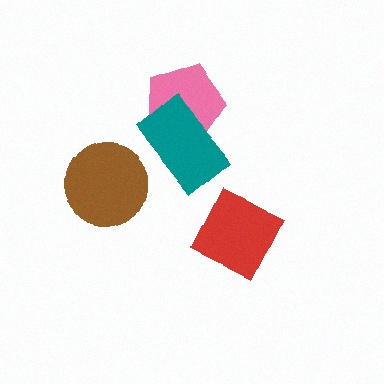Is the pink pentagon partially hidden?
Yes, it is partially covered by another shape.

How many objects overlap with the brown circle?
0 objects overlap with the brown circle.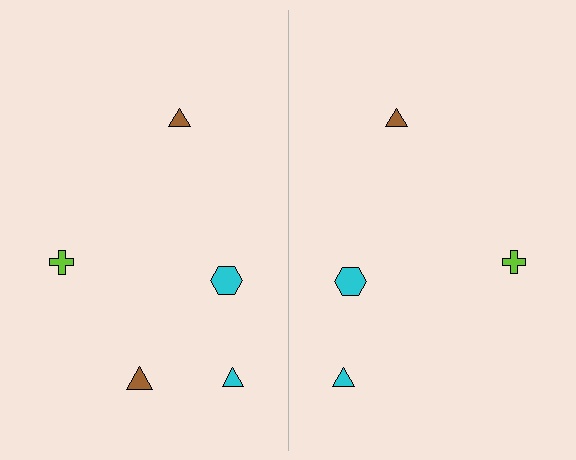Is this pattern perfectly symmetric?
No, the pattern is not perfectly symmetric. A brown triangle is missing from the right side.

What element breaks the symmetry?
A brown triangle is missing from the right side.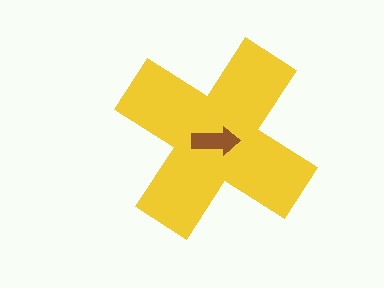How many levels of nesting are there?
2.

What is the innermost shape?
The brown arrow.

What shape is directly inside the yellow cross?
The brown arrow.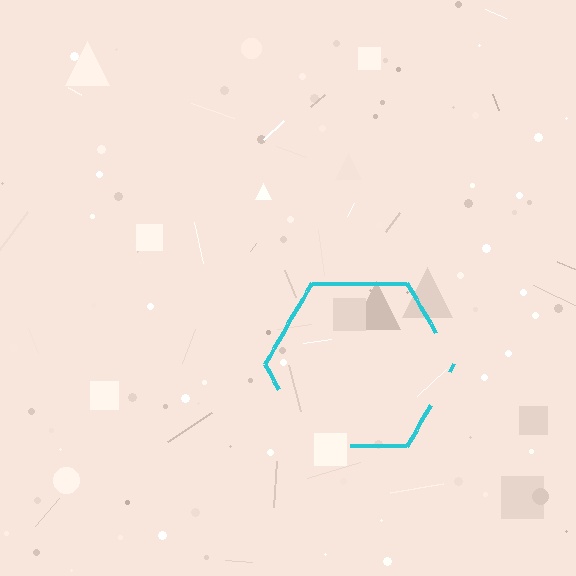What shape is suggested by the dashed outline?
The dashed outline suggests a hexagon.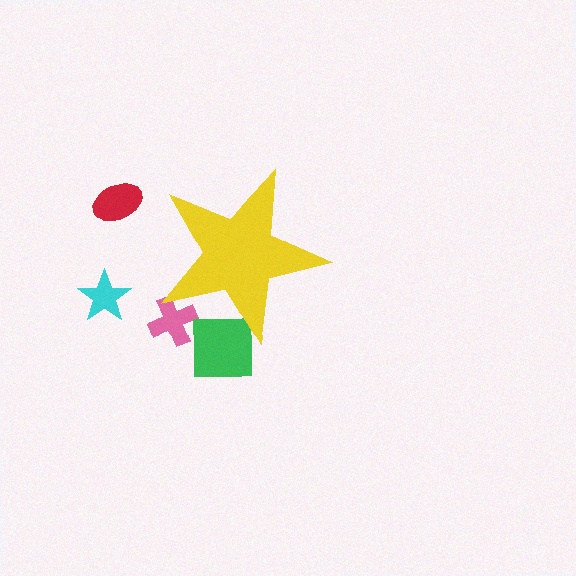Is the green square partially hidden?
Yes, the green square is partially hidden behind the yellow star.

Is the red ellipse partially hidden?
No, the red ellipse is fully visible.